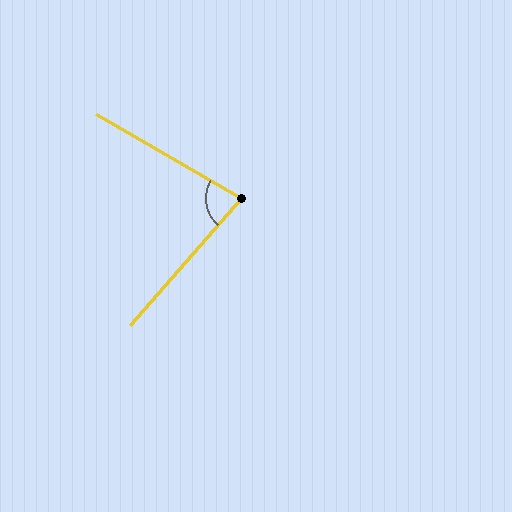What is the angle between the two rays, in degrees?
Approximately 79 degrees.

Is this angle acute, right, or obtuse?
It is acute.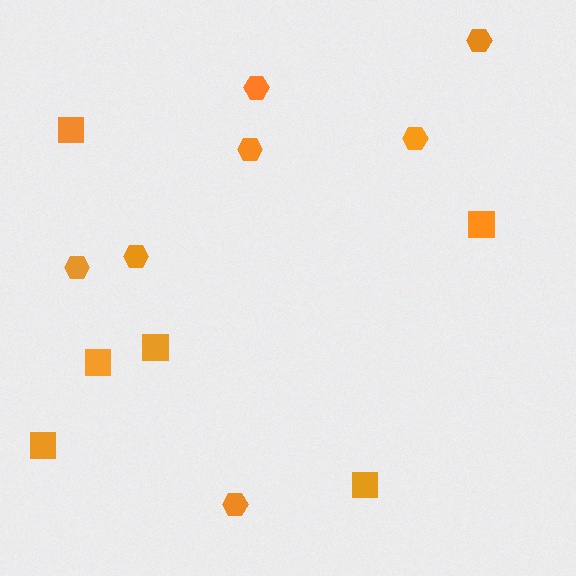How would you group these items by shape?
There are 2 groups: one group of squares (6) and one group of hexagons (7).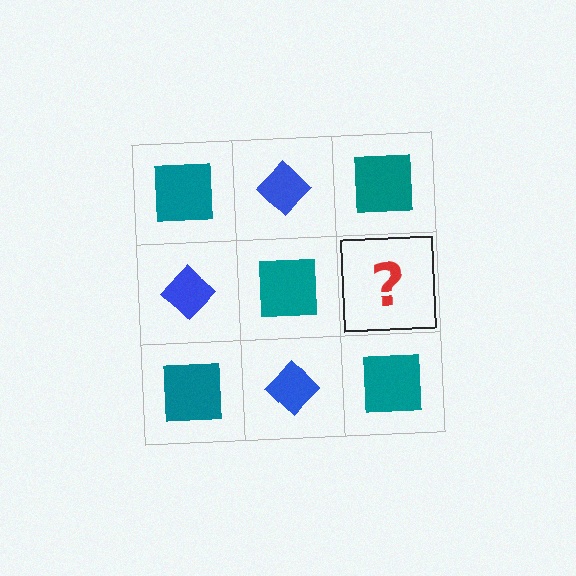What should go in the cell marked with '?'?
The missing cell should contain a blue diamond.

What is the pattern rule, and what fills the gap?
The rule is that it alternates teal square and blue diamond in a checkerboard pattern. The gap should be filled with a blue diamond.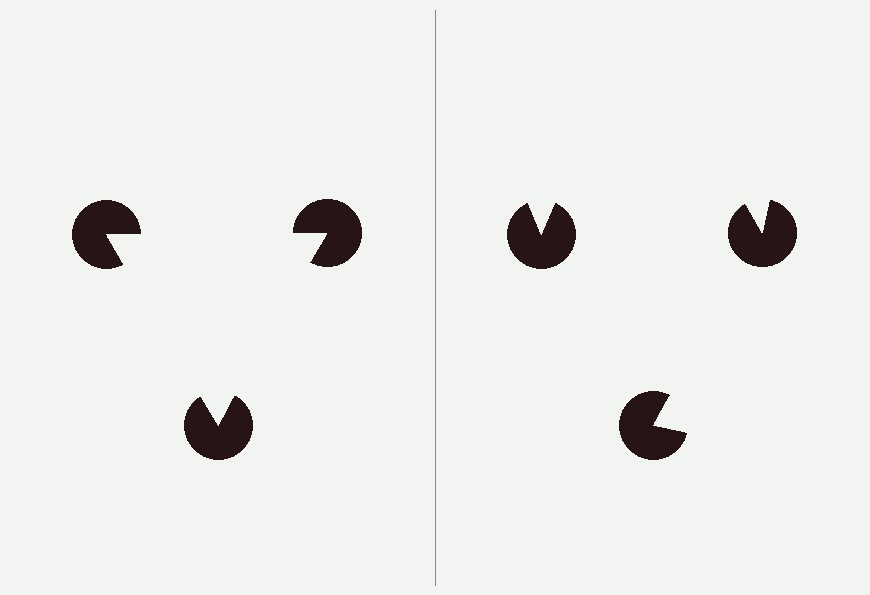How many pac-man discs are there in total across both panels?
6 — 3 on each side.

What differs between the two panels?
The pac-man discs are positioned identically on both sides; only the wedge orientations differ. On the left they align to a triangle; on the right they are misaligned.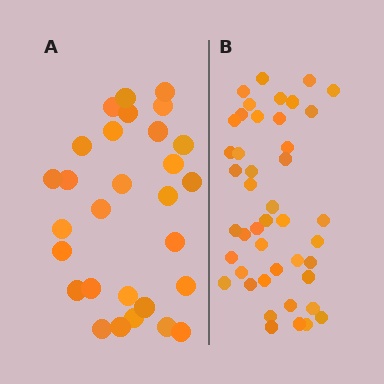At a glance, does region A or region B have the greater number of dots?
Region B (the right region) has more dots.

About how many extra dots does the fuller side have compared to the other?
Region B has approximately 15 more dots than region A.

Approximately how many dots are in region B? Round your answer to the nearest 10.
About 40 dots. (The exact count is 44, which rounds to 40.)